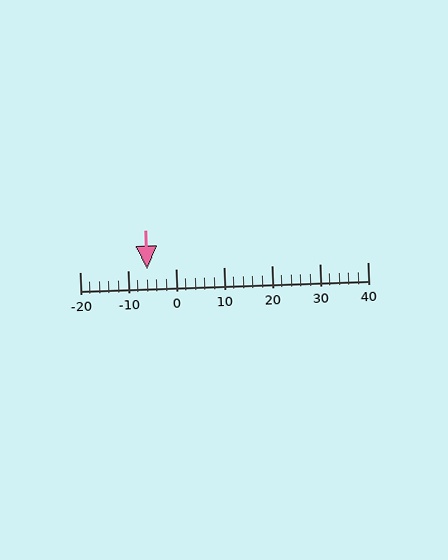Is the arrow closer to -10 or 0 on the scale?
The arrow is closer to -10.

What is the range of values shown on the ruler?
The ruler shows values from -20 to 40.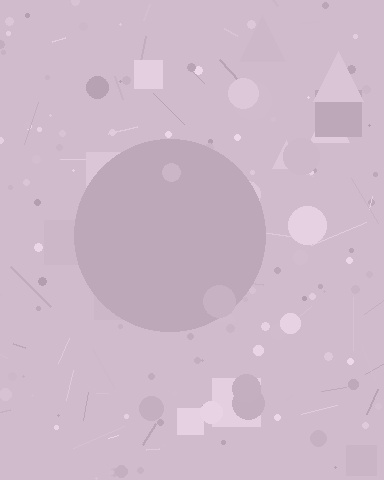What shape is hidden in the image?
A circle is hidden in the image.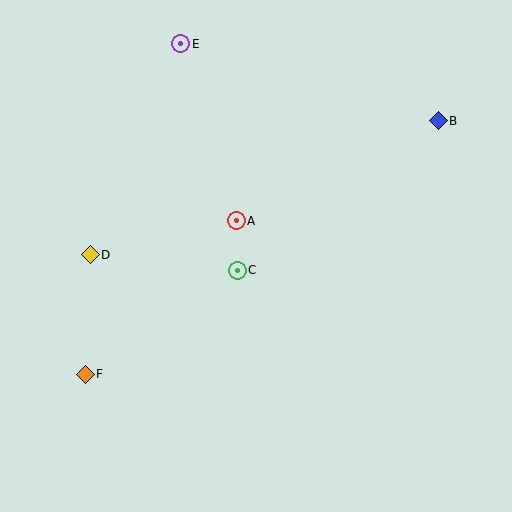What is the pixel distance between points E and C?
The distance between E and C is 234 pixels.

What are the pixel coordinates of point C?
Point C is at (237, 271).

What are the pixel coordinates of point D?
Point D is at (90, 255).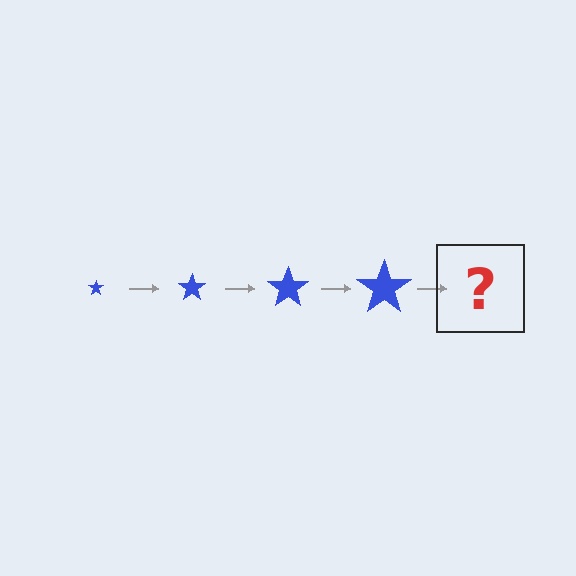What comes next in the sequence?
The next element should be a blue star, larger than the previous one.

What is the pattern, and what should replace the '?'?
The pattern is that the star gets progressively larger each step. The '?' should be a blue star, larger than the previous one.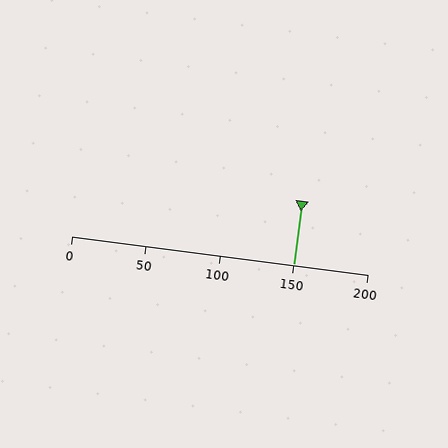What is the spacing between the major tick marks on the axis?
The major ticks are spaced 50 apart.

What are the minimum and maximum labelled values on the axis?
The axis runs from 0 to 200.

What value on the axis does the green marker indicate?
The marker indicates approximately 150.